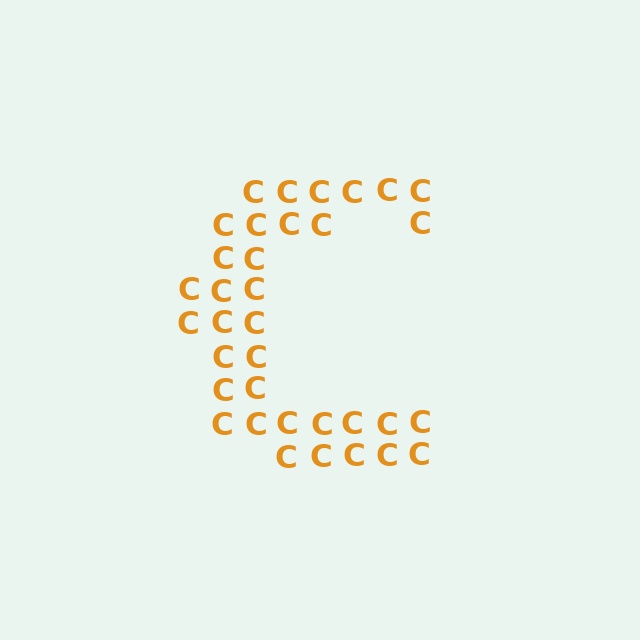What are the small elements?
The small elements are letter C's.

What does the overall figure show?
The overall figure shows the letter C.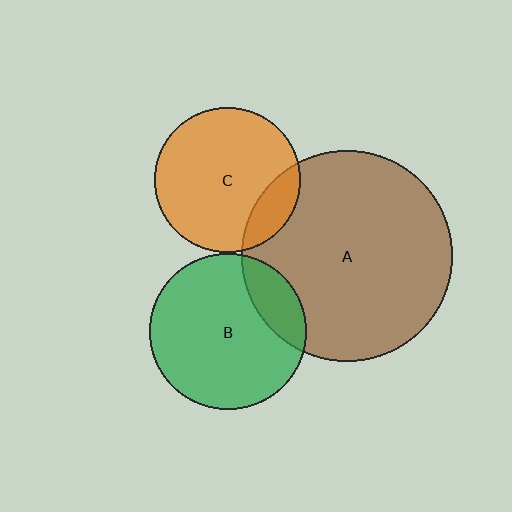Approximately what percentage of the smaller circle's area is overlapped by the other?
Approximately 15%.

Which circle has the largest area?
Circle A (brown).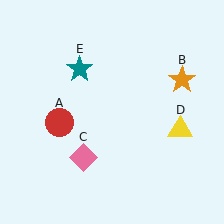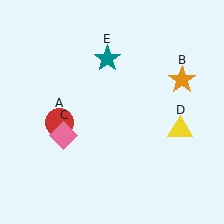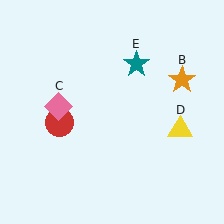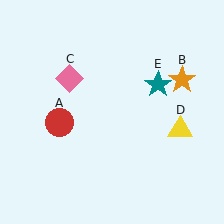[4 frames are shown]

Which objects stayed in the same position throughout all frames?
Red circle (object A) and orange star (object B) and yellow triangle (object D) remained stationary.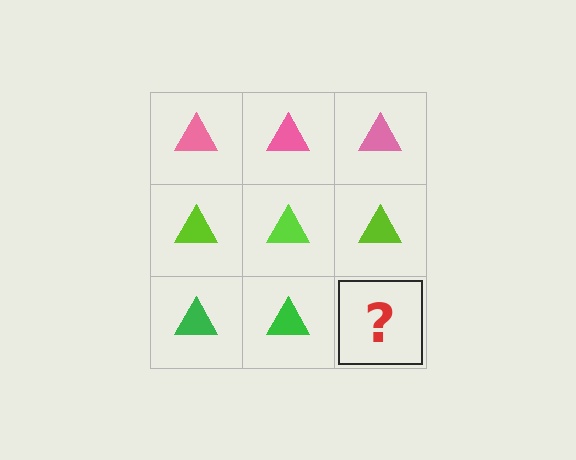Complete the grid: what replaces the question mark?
The question mark should be replaced with a green triangle.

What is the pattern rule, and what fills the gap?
The rule is that each row has a consistent color. The gap should be filled with a green triangle.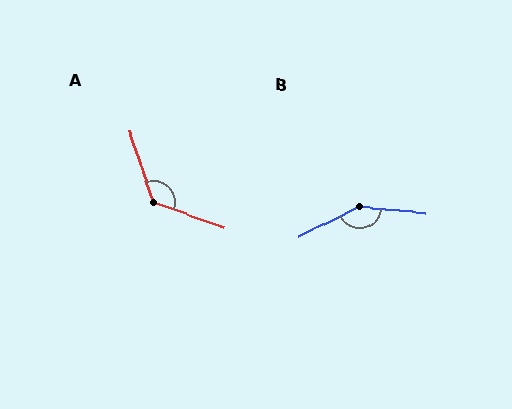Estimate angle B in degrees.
Approximately 148 degrees.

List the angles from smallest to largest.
A (128°), B (148°).